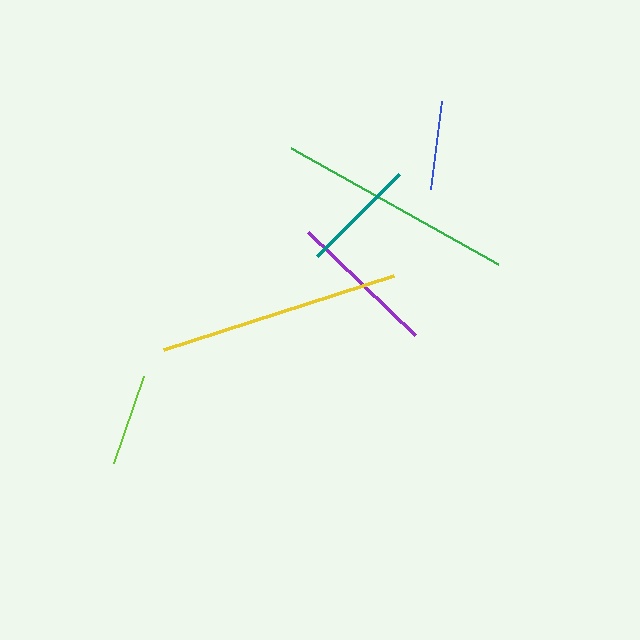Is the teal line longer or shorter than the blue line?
The teal line is longer than the blue line.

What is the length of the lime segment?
The lime segment is approximately 92 pixels long.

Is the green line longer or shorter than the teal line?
The green line is longer than the teal line.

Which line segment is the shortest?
The blue line is the shortest at approximately 89 pixels.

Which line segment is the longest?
The yellow line is the longest at approximately 242 pixels.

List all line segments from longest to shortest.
From longest to shortest: yellow, green, purple, teal, lime, blue.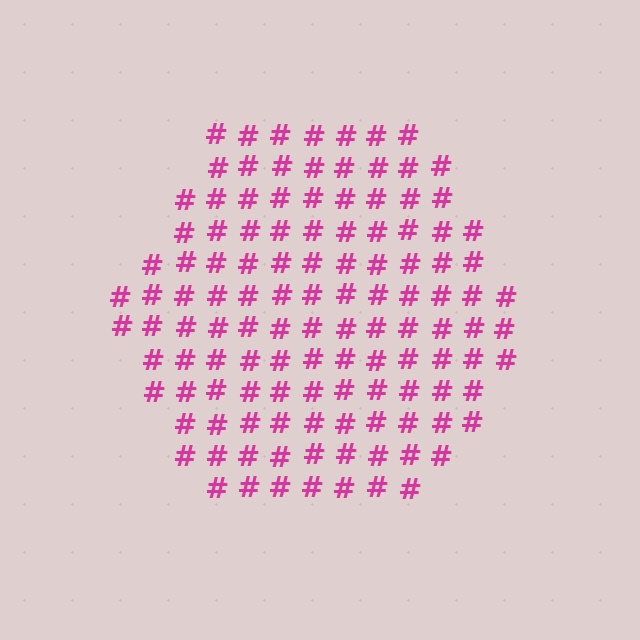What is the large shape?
The large shape is a hexagon.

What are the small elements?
The small elements are hash symbols.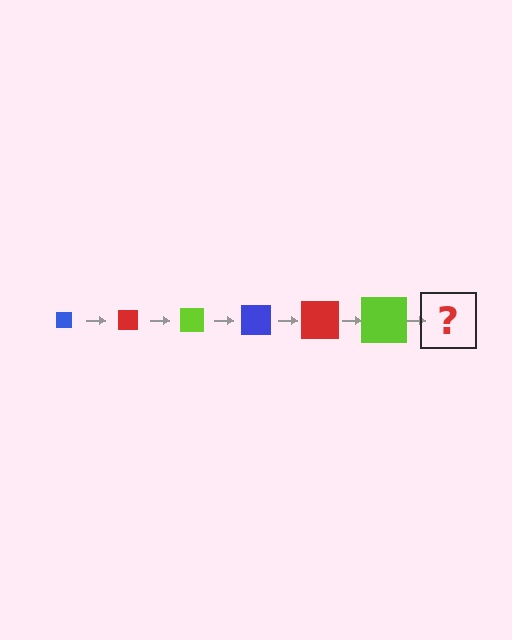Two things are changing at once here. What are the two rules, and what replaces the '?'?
The two rules are that the square grows larger each step and the color cycles through blue, red, and lime. The '?' should be a blue square, larger than the previous one.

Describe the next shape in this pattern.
It should be a blue square, larger than the previous one.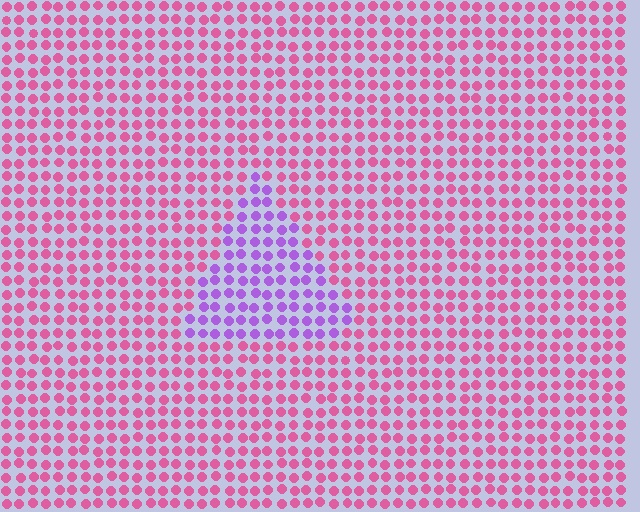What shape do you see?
I see a triangle.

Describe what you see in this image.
The image is filled with small pink elements in a uniform arrangement. A triangle-shaped region is visible where the elements are tinted to a slightly different hue, forming a subtle color boundary.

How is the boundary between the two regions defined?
The boundary is defined purely by a slight shift in hue (about 52 degrees). Spacing, size, and orientation are identical on both sides.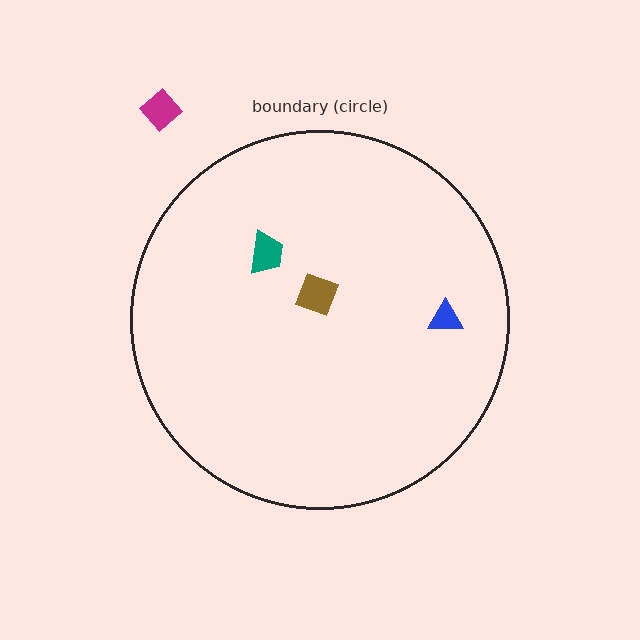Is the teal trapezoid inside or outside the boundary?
Inside.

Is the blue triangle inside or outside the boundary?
Inside.